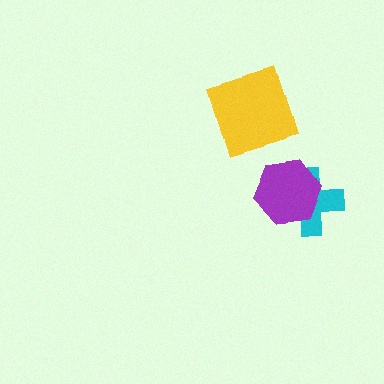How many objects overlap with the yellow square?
0 objects overlap with the yellow square.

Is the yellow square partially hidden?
No, no other shape covers it.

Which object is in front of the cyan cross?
The purple hexagon is in front of the cyan cross.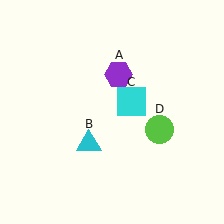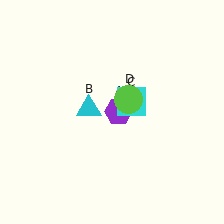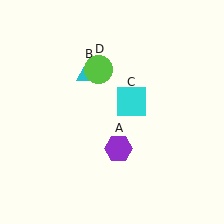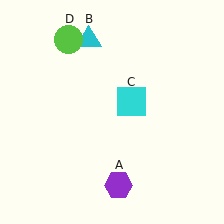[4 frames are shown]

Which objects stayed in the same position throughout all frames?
Cyan square (object C) remained stationary.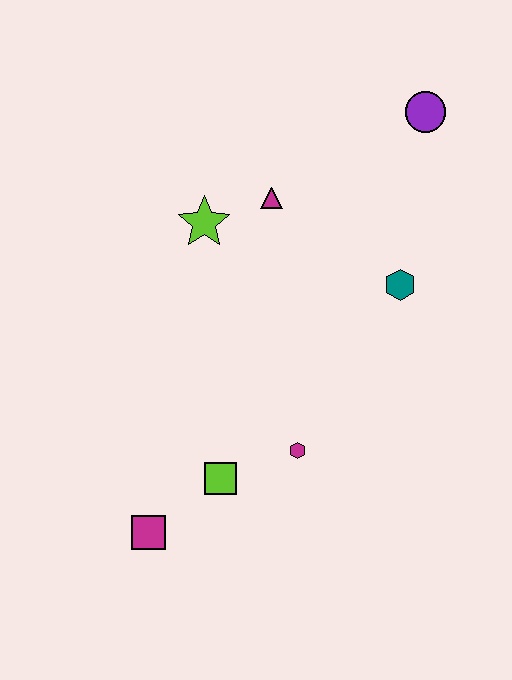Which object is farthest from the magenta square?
The purple circle is farthest from the magenta square.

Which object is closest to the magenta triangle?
The lime star is closest to the magenta triangle.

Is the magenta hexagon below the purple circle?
Yes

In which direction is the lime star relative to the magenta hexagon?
The lime star is above the magenta hexagon.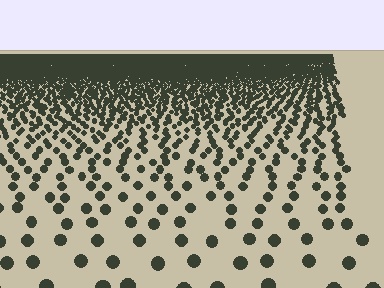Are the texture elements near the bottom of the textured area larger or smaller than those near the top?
Larger. Near the bottom, elements are closer to the viewer and appear at a bigger on-screen size.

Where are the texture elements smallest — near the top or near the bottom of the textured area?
Near the top.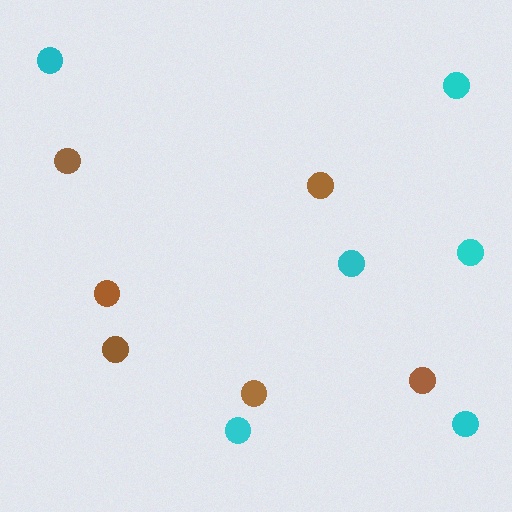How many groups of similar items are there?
There are 2 groups: one group of cyan circles (6) and one group of brown circles (6).